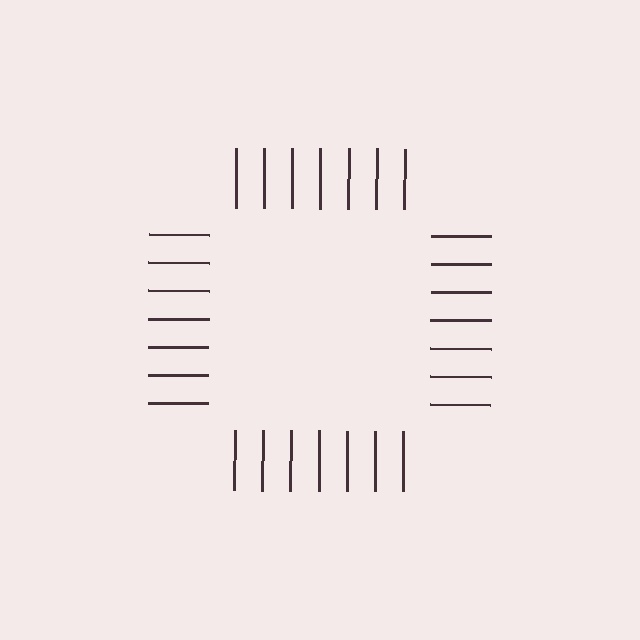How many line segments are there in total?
28 — 7 along each of the 4 edges.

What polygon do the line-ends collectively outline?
An illusory square — the line segments terminate on its edges but no continuous stroke is drawn.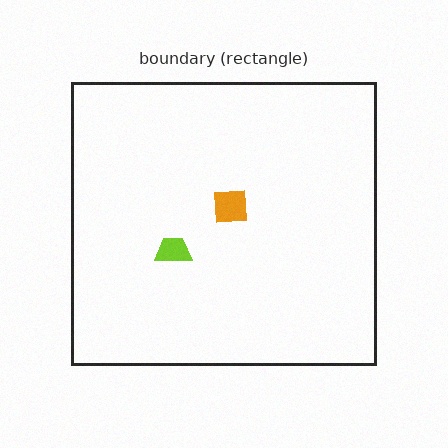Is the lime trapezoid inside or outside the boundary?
Inside.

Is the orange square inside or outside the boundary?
Inside.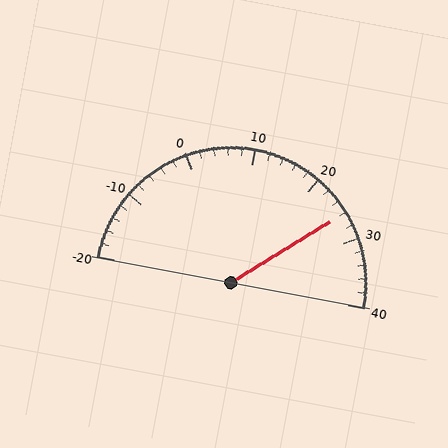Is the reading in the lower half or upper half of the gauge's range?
The reading is in the upper half of the range (-20 to 40).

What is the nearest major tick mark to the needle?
The nearest major tick mark is 30.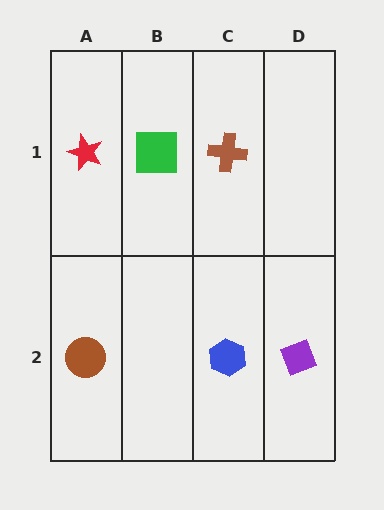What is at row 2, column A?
A brown circle.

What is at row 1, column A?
A red star.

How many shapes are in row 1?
3 shapes.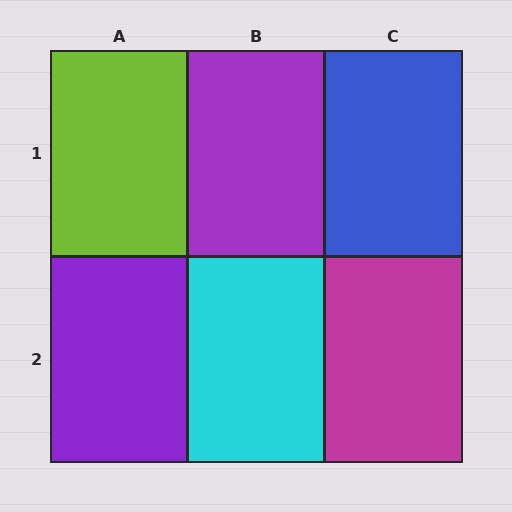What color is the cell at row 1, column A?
Lime.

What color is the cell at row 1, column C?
Blue.